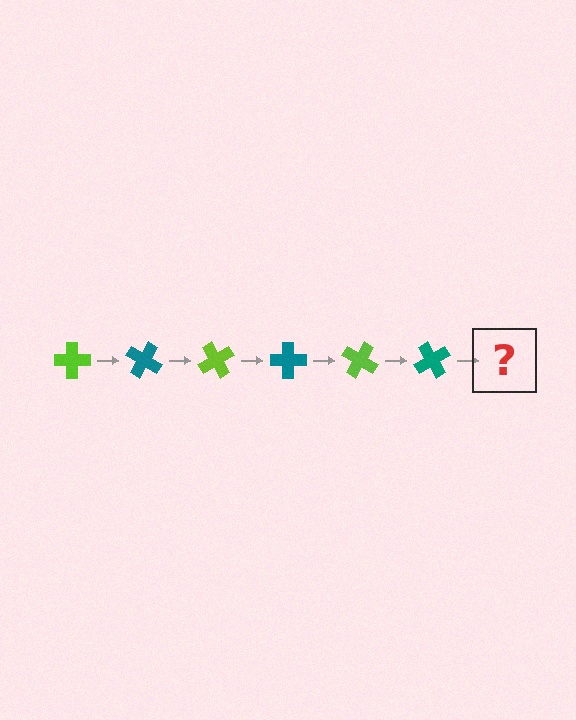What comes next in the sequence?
The next element should be a lime cross, rotated 180 degrees from the start.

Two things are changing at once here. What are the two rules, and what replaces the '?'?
The two rules are that it rotates 30 degrees each step and the color cycles through lime and teal. The '?' should be a lime cross, rotated 180 degrees from the start.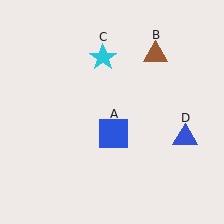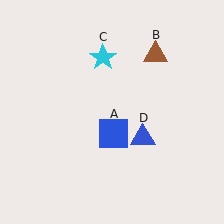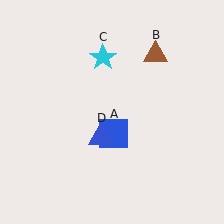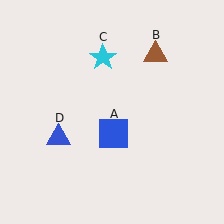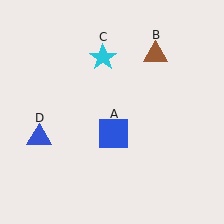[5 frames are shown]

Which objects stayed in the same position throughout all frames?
Blue square (object A) and brown triangle (object B) and cyan star (object C) remained stationary.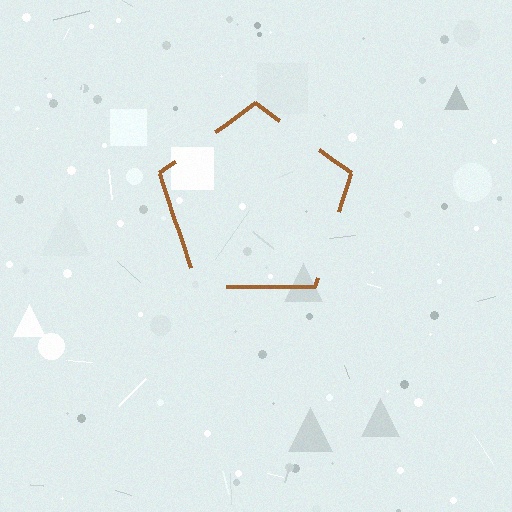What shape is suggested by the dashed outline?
The dashed outline suggests a pentagon.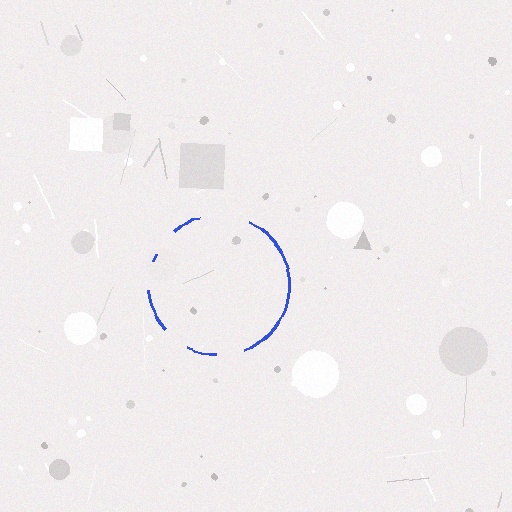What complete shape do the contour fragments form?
The contour fragments form a circle.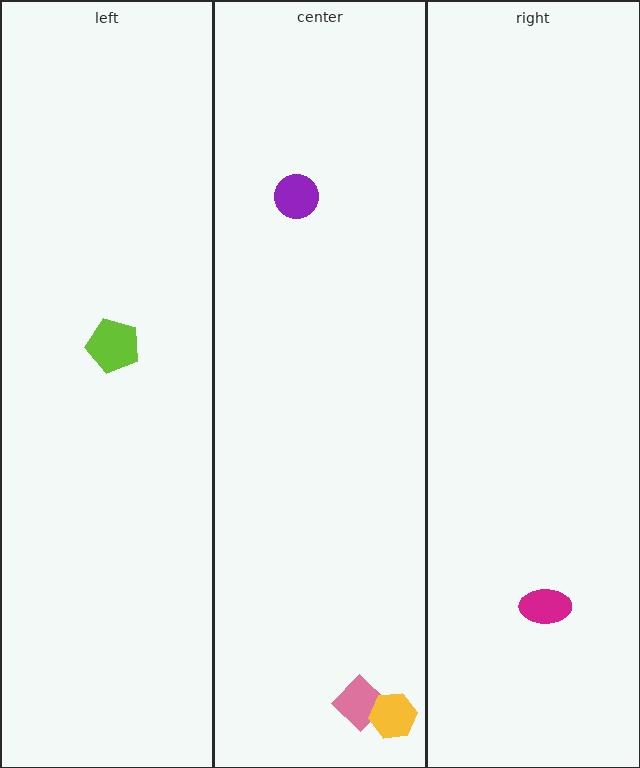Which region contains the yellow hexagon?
The center region.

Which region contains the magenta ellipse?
The right region.